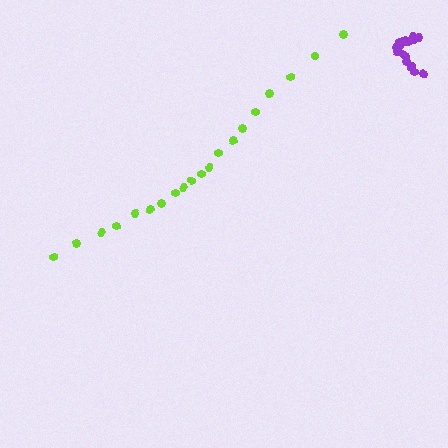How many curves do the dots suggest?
There are 2 distinct paths.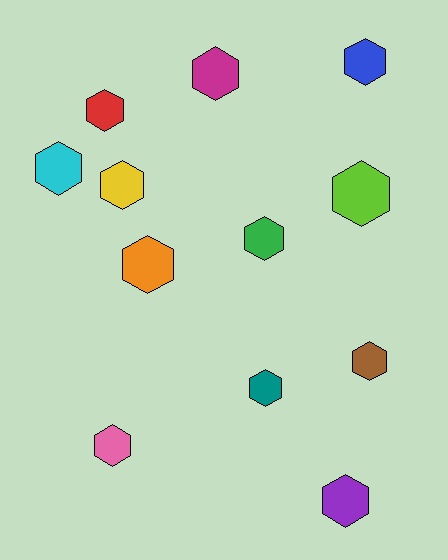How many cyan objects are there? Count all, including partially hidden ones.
There is 1 cyan object.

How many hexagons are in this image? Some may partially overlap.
There are 12 hexagons.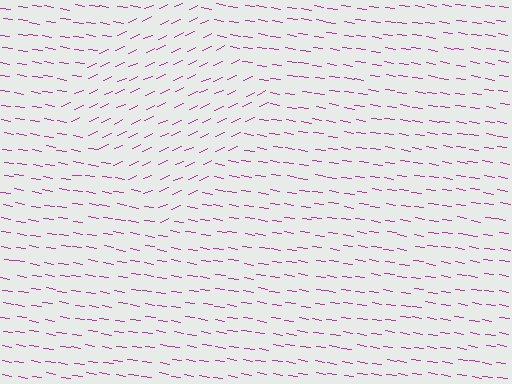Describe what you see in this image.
The image is filled with small magenta line segments. A diamond region in the image has lines oriented differently from the surrounding lines, creating a visible texture boundary.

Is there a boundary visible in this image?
Yes, there is a texture boundary formed by a change in line orientation.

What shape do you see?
I see a diamond.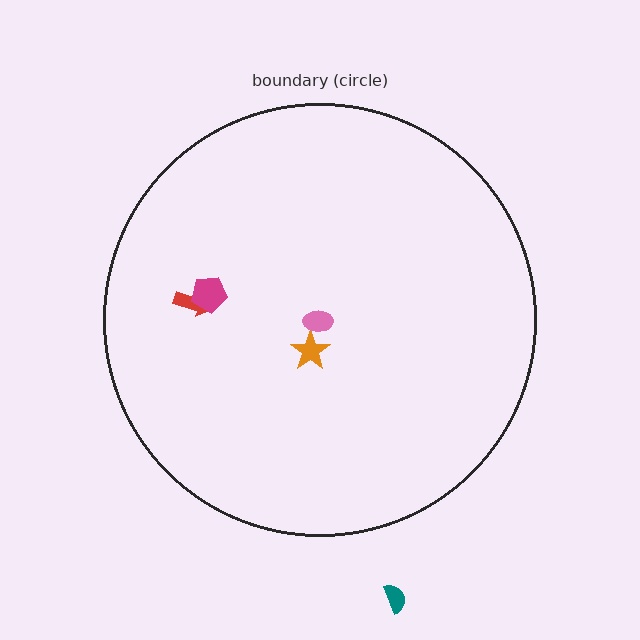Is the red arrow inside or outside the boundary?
Inside.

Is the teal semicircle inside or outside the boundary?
Outside.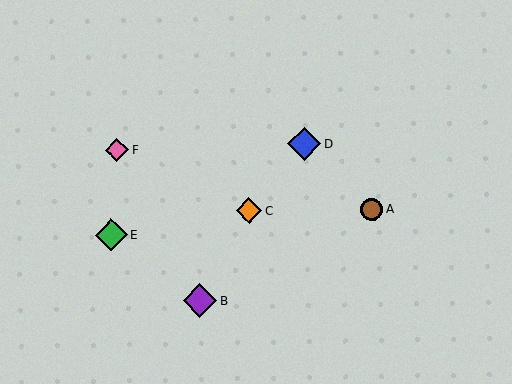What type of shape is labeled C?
Shape C is an orange diamond.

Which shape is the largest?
The purple diamond (labeled B) is the largest.